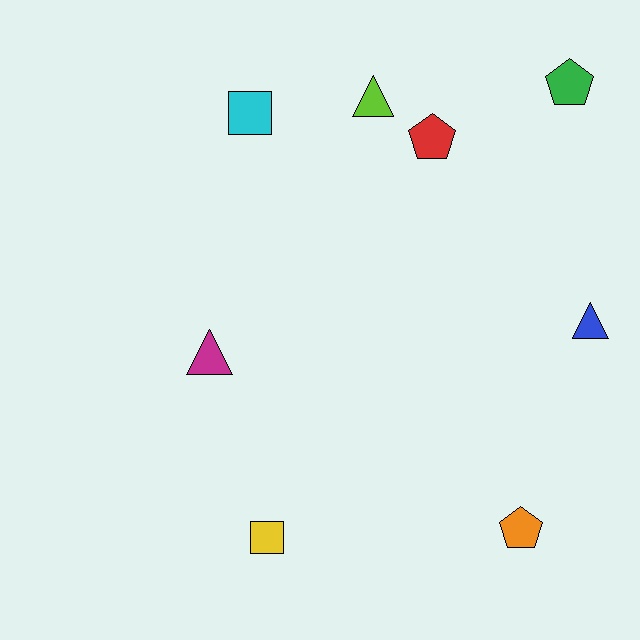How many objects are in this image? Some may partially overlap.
There are 8 objects.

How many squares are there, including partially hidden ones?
There are 2 squares.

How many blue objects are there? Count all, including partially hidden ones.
There is 1 blue object.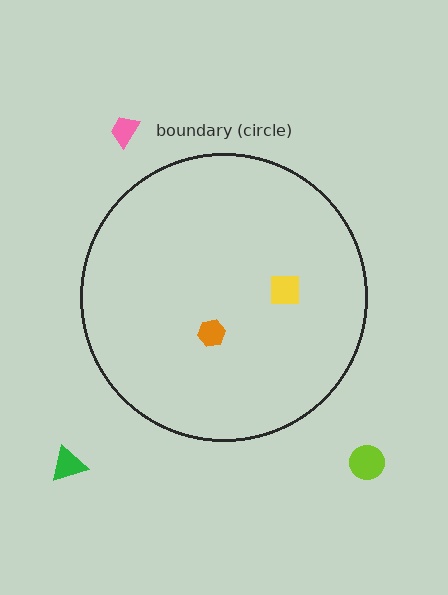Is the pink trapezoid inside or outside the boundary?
Outside.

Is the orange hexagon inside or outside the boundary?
Inside.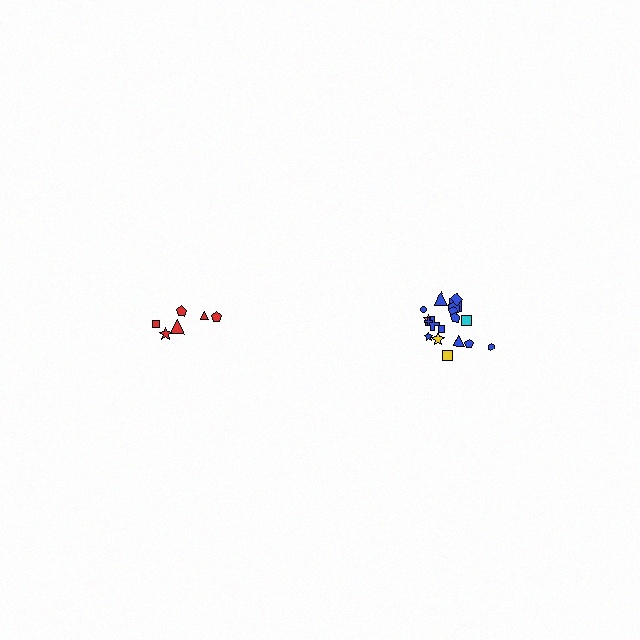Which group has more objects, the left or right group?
The right group.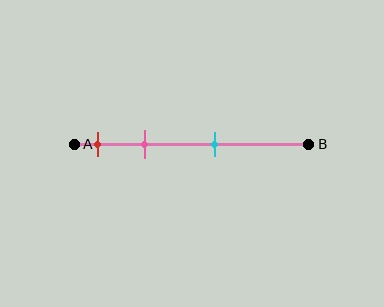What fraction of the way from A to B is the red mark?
The red mark is approximately 10% (0.1) of the way from A to B.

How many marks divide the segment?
There are 3 marks dividing the segment.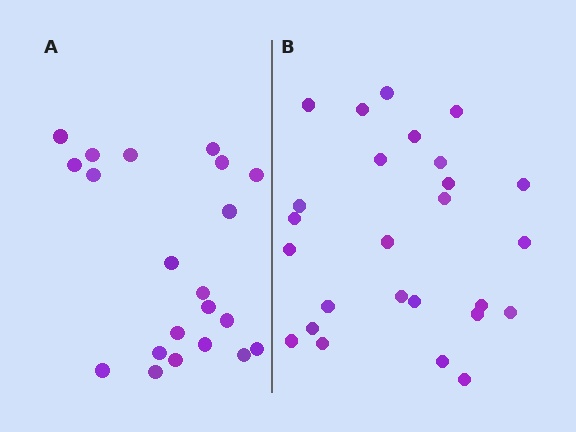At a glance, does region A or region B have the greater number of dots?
Region B (the right region) has more dots.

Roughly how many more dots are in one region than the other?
Region B has about 5 more dots than region A.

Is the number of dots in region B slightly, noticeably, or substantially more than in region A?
Region B has only slightly more — the two regions are fairly close. The ratio is roughly 1.2 to 1.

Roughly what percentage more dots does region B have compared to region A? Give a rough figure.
About 25% more.